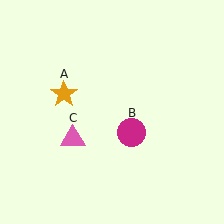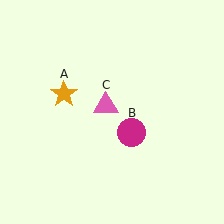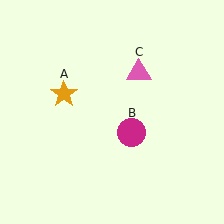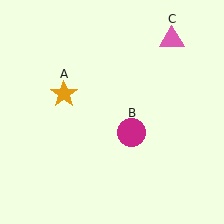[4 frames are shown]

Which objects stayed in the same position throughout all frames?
Orange star (object A) and magenta circle (object B) remained stationary.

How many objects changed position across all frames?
1 object changed position: pink triangle (object C).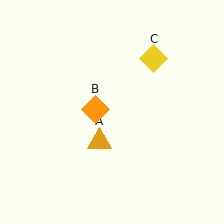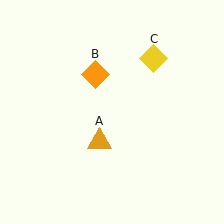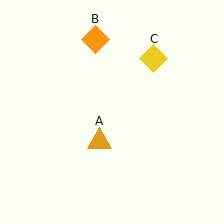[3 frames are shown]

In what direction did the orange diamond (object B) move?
The orange diamond (object B) moved up.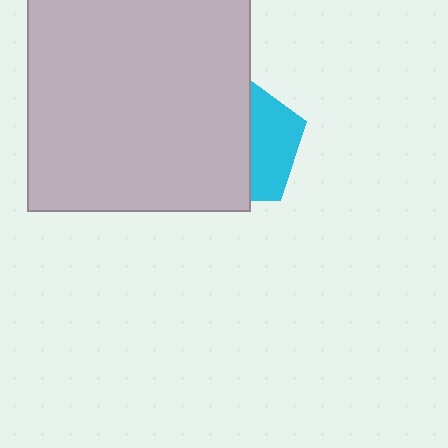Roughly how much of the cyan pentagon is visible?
A small part of it is visible (roughly 37%).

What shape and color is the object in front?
The object in front is a light gray rectangle.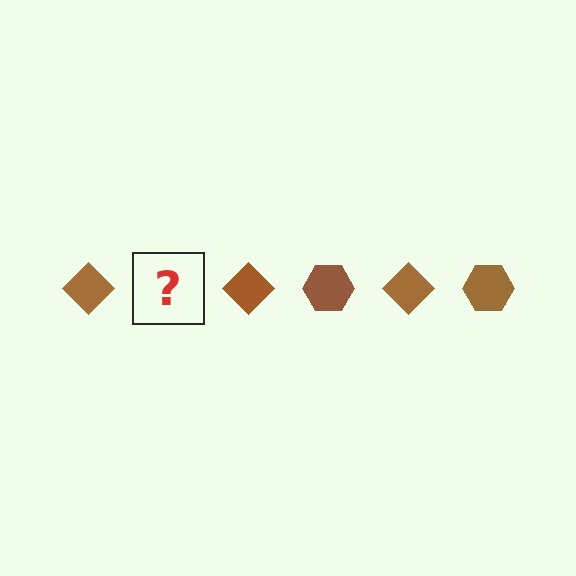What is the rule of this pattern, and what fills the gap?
The rule is that the pattern cycles through diamond, hexagon shapes in brown. The gap should be filled with a brown hexagon.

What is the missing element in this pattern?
The missing element is a brown hexagon.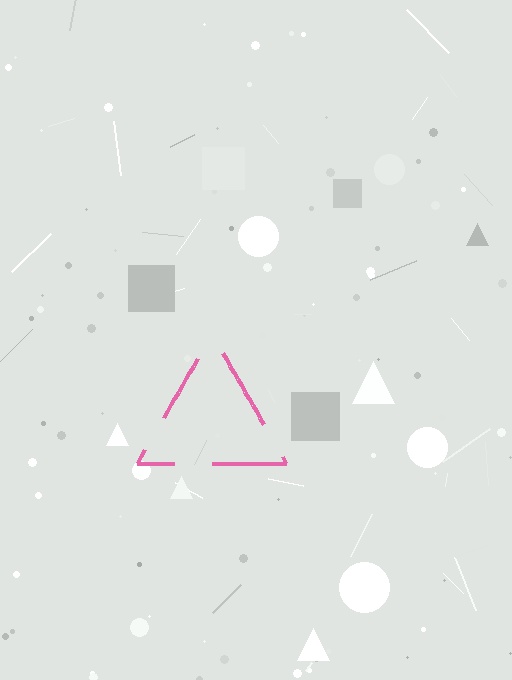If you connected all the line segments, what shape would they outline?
They would outline a triangle.